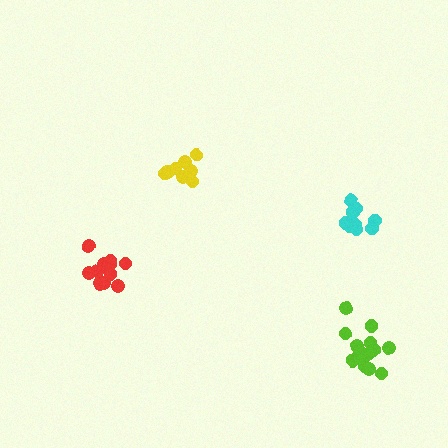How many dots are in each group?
Group 1: 14 dots, Group 2: 10 dots, Group 3: 11 dots, Group 4: 9 dots (44 total).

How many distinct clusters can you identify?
There are 4 distinct clusters.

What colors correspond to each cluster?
The clusters are colored: lime, cyan, red, yellow.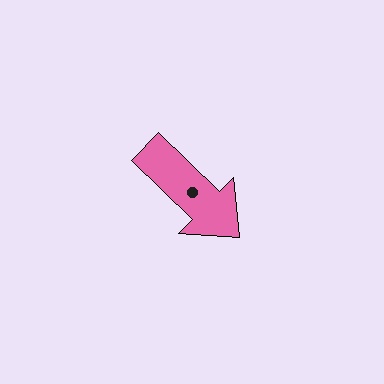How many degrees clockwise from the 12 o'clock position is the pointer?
Approximately 134 degrees.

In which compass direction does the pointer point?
Southeast.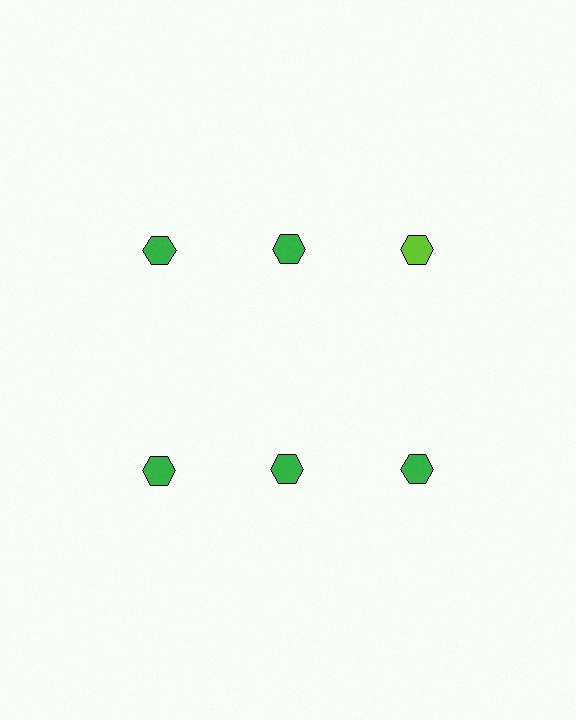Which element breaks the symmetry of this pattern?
The lime hexagon in the top row, center column breaks the symmetry. All other shapes are green hexagons.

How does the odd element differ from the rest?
It has a different color: lime instead of green.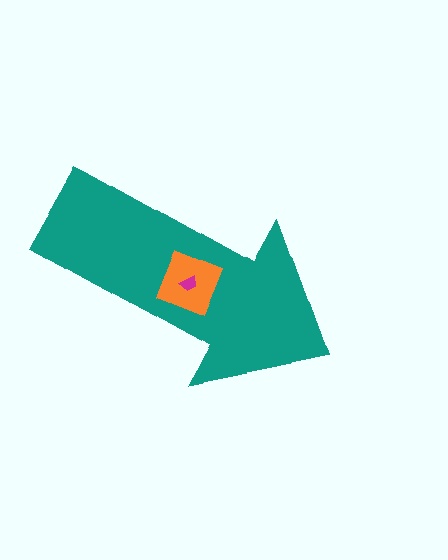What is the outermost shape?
The teal arrow.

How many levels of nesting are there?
3.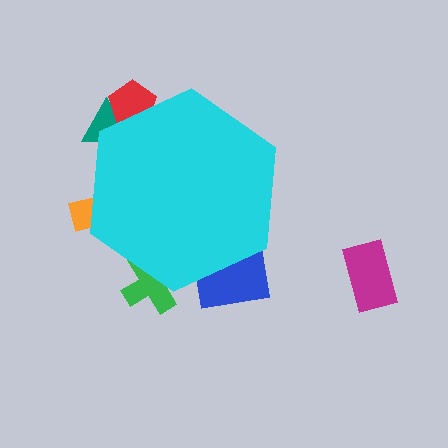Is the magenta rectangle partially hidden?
No, the magenta rectangle is fully visible.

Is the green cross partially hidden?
Yes, the green cross is partially hidden behind the cyan hexagon.